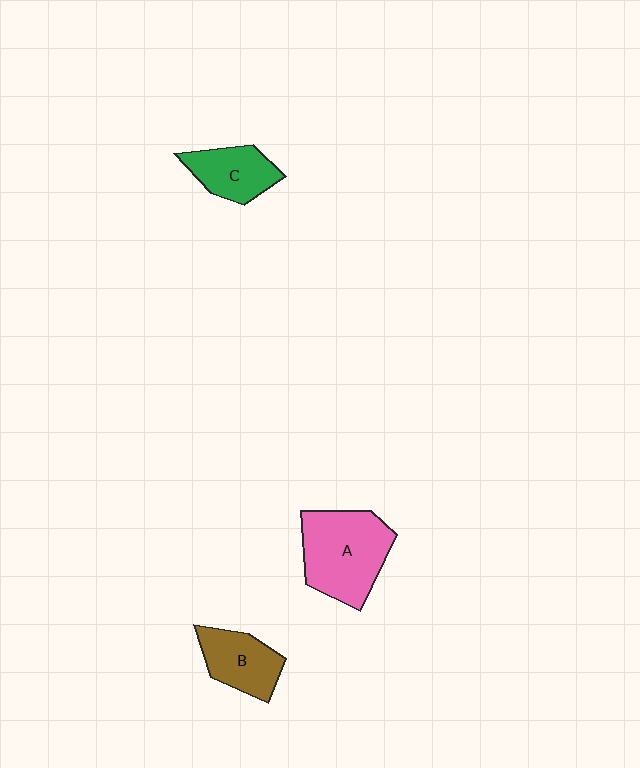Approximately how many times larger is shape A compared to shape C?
Approximately 1.7 times.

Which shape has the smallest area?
Shape C (green).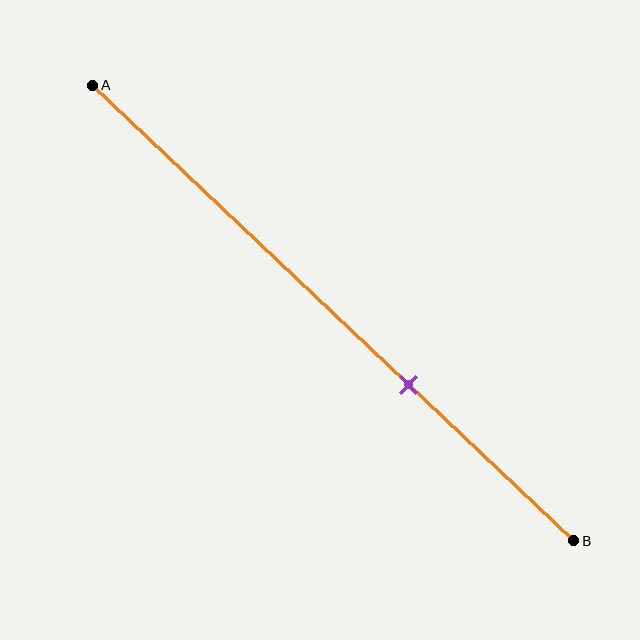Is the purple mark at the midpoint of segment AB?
No, the mark is at about 65% from A, not at the 50% midpoint.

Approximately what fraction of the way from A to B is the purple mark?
The purple mark is approximately 65% of the way from A to B.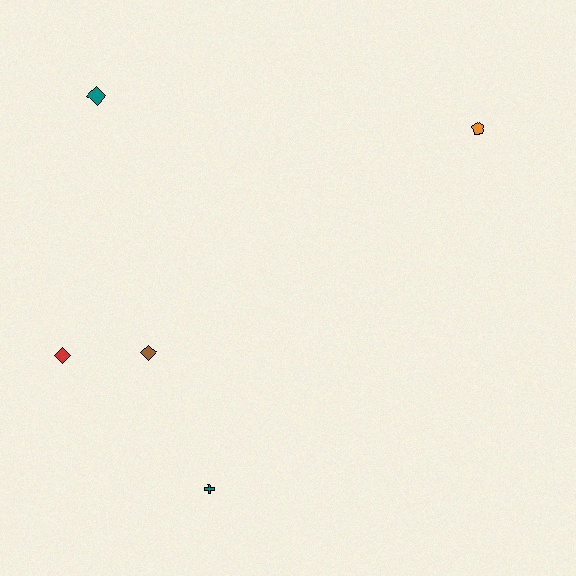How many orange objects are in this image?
There is 1 orange object.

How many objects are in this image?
There are 5 objects.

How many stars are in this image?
There are no stars.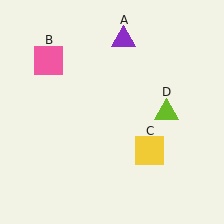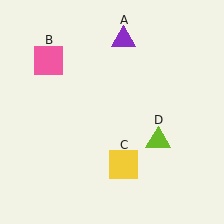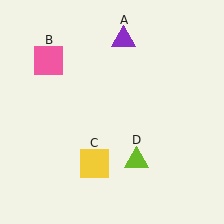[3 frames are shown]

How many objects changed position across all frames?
2 objects changed position: yellow square (object C), lime triangle (object D).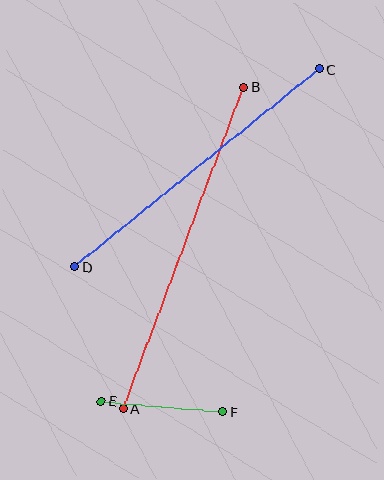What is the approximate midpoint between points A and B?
The midpoint is at approximately (184, 248) pixels.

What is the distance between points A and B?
The distance is approximately 343 pixels.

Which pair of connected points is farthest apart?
Points A and B are farthest apart.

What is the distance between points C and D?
The distance is approximately 314 pixels.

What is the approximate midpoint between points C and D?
The midpoint is at approximately (197, 168) pixels.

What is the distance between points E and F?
The distance is approximately 122 pixels.